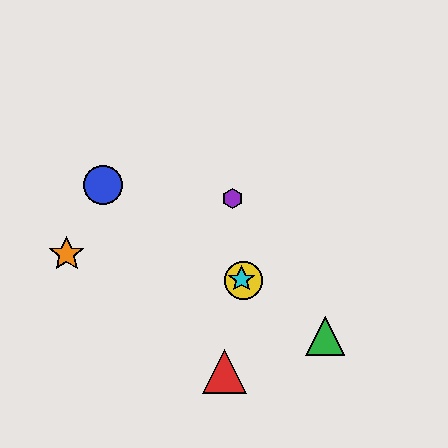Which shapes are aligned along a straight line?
The blue circle, the green triangle, the yellow circle, the cyan star are aligned along a straight line.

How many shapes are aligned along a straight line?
4 shapes (the blue circle, the green triangle, the yellow circle, the cyan star) are aligned along a straight line.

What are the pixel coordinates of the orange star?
The orange star is at (67, 254).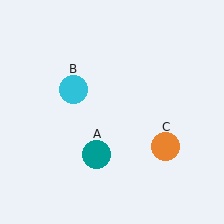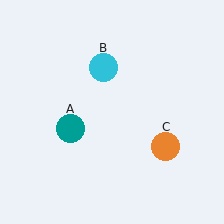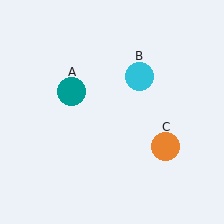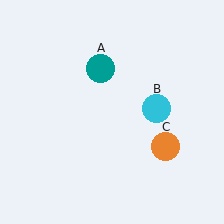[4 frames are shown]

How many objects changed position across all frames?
2 objects changed position: teal circle (object A), cyan circle (object B).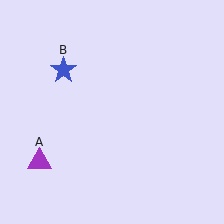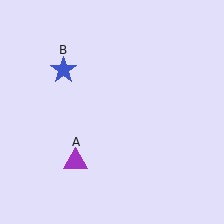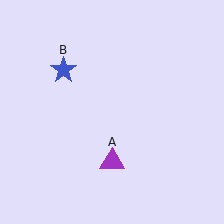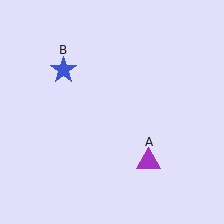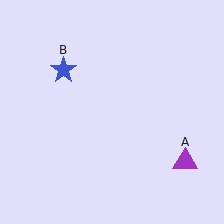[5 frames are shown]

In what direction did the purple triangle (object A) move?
The purple triangle (object A) moved right.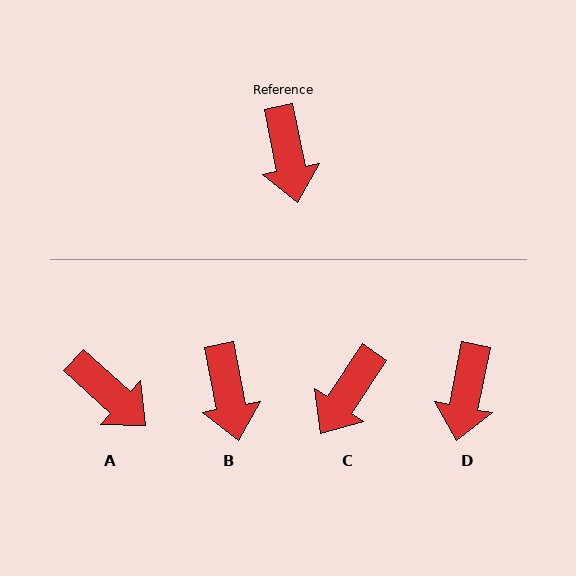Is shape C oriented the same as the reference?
No, it is off by about 45 degrees.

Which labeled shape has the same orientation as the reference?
B.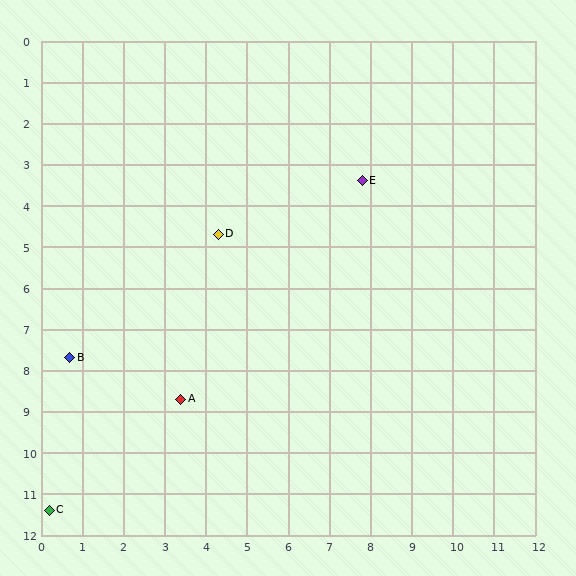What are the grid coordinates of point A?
Point A is at approximately (3.4, 8.7).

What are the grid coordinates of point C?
Point C is at approximately (0.2, 11.4).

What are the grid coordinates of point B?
Point B is at approximately (0.7, 7.7).